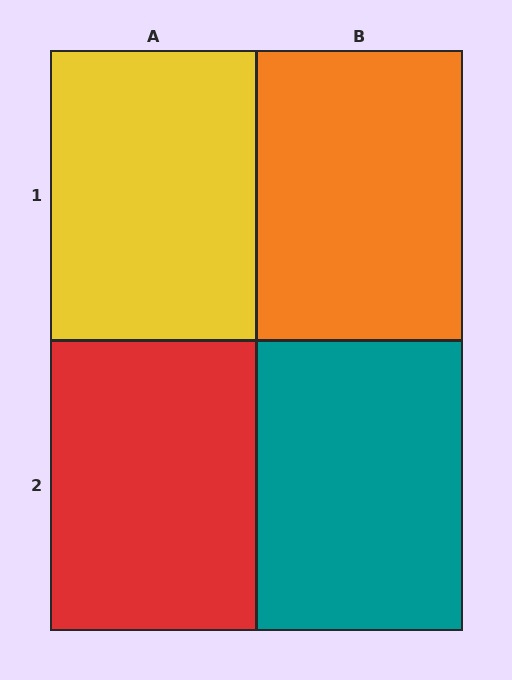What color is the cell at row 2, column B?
Teal.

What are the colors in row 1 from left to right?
Yellow, orange.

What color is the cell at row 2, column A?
Red.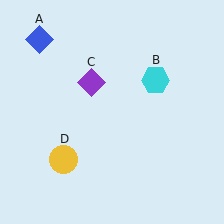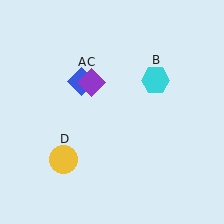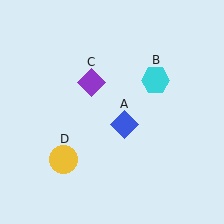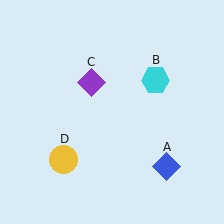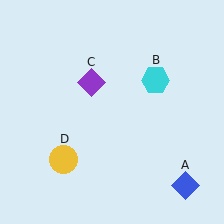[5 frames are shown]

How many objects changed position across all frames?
1 object changed position: blue diamond (object A).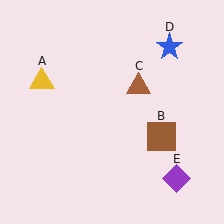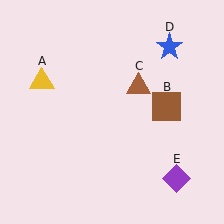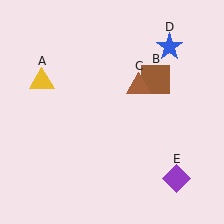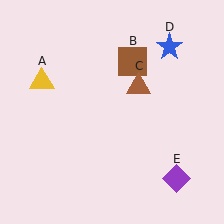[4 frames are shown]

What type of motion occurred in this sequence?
The brown square (object B) rotated counterclockwise around the center of the scene.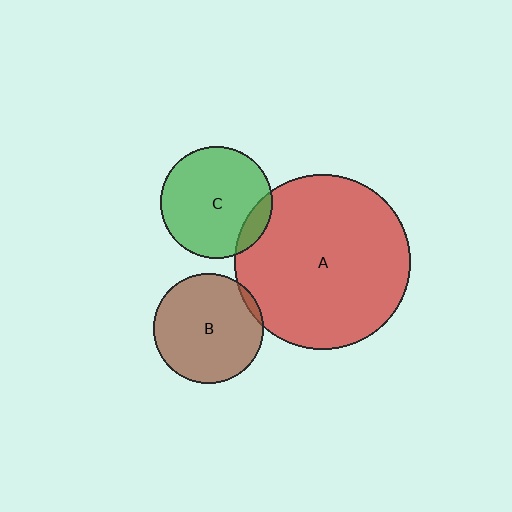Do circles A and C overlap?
Yes.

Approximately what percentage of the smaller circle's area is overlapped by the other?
Approximately 10%.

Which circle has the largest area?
Circle A (red).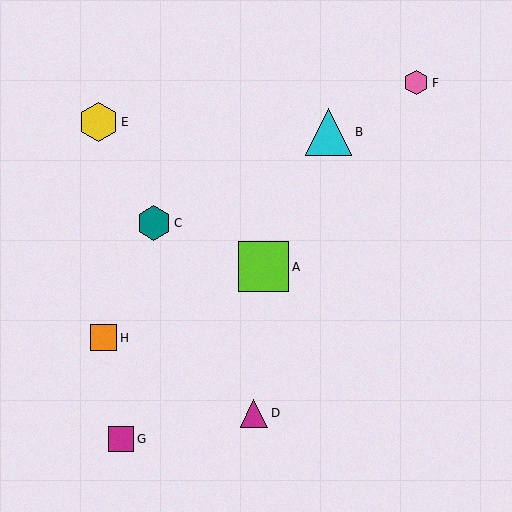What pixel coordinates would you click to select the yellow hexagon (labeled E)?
Click at (98, 122) to select the yellow hexagon E.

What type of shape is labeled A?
Shape A is a lime square.